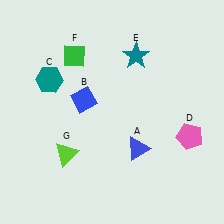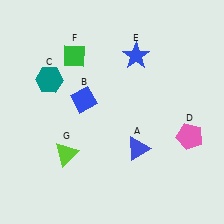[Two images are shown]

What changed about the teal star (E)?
In Image 1, E is teal. In Image 2, it changed to blue.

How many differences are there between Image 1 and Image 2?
There is 1 difference between the two images.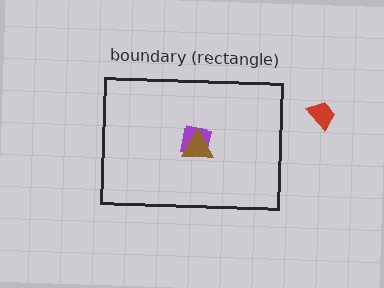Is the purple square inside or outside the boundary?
Inside.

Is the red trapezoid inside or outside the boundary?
Outside.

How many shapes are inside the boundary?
2 inside, 1 outside.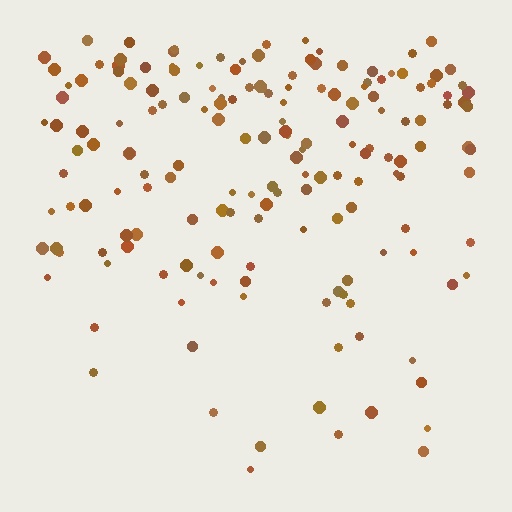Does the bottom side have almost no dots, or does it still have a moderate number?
Still a moderate number, just noticeably fewer than the top.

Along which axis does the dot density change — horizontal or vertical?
Vertical.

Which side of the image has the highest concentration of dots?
The top.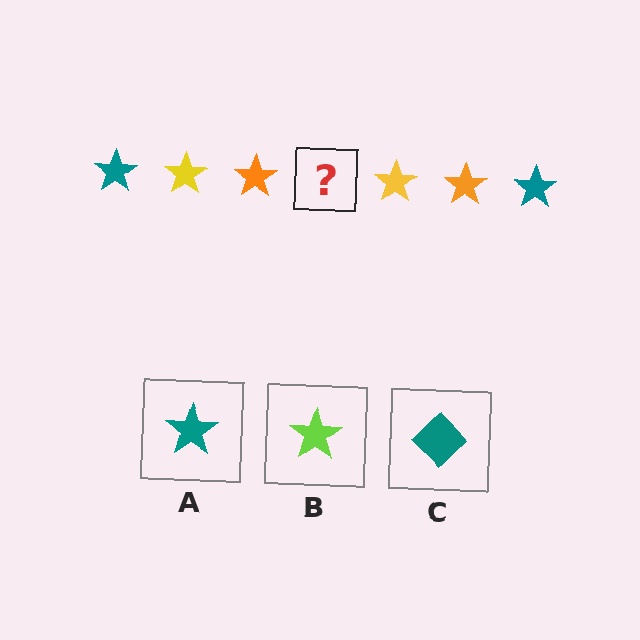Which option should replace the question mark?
Option A.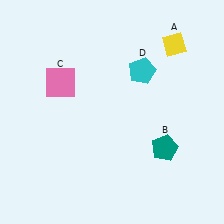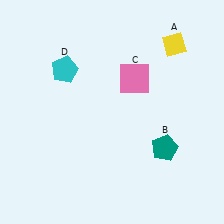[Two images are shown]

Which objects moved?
The objects that moved are: the pink square (C), the cyan pentagon (D).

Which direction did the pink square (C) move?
The pink square (C) moved right.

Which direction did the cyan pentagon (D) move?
The cyan pentagon (D) moved left.